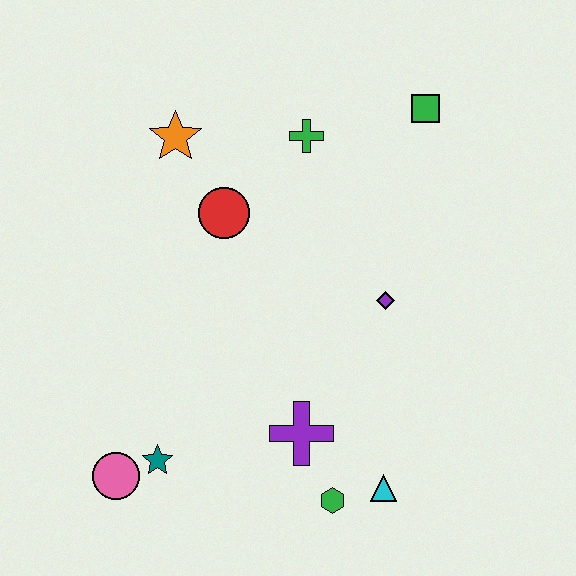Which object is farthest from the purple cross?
The green square is farthest from the purple cross.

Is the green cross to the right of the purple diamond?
No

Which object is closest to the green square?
The green cross is closest to the green square.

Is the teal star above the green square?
No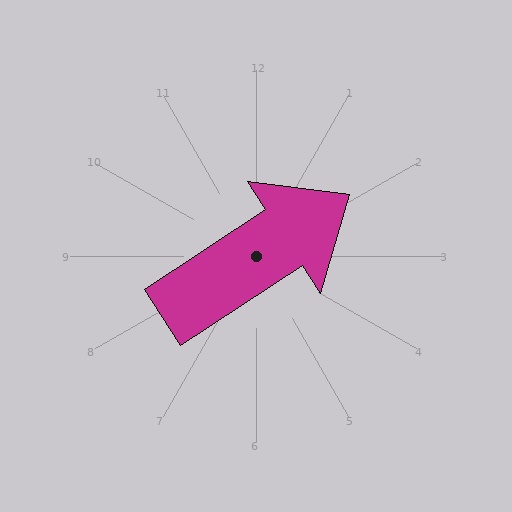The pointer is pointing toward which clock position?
Roughly 2 o'clock.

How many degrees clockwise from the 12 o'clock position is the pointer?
Approximately 57 degrees.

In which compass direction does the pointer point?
Northeast.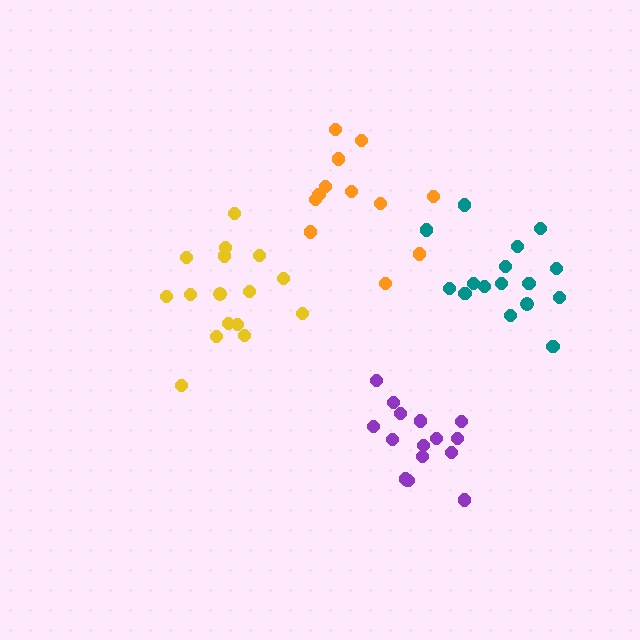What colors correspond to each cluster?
The clusters are colored: purple, teal, orange, yellow.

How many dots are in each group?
Group 1: 15 dots, Group 2: 16 dots, Group 3: 12 dots, Group 4: 16 dots (59 total).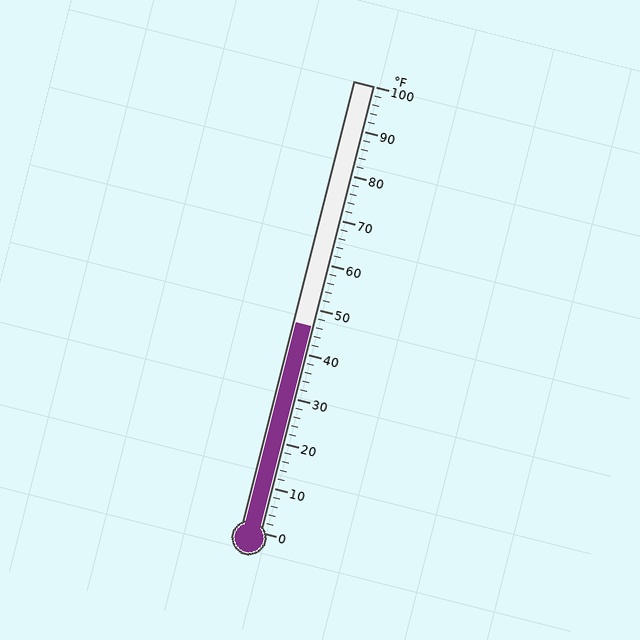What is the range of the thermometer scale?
The thermometer scale ranges from 0°F to 100°F.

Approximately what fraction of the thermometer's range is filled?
The thermometer is filled to approximately 45% of its range.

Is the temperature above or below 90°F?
The temperature is below 90°F.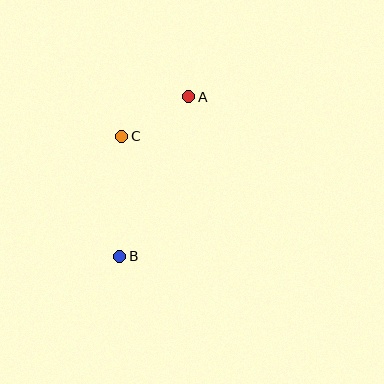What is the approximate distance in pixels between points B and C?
The distance between B and C is approximately 120 pixels.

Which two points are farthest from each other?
Points A and B are farthest from each other.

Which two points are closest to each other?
Points A and C are closest to each other.